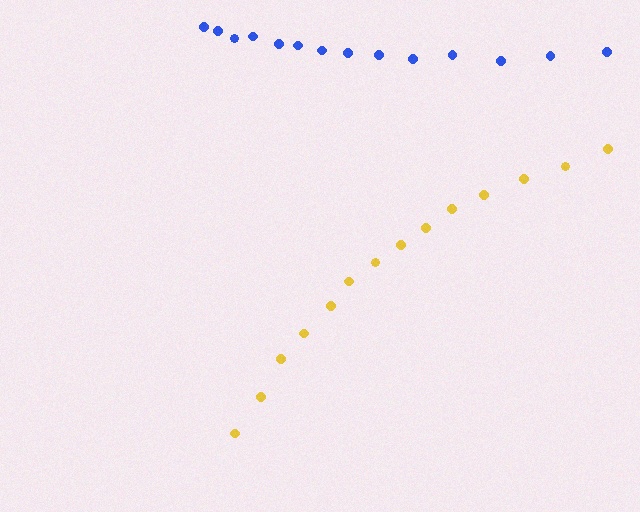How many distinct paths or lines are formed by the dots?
There are 2 distinct paths.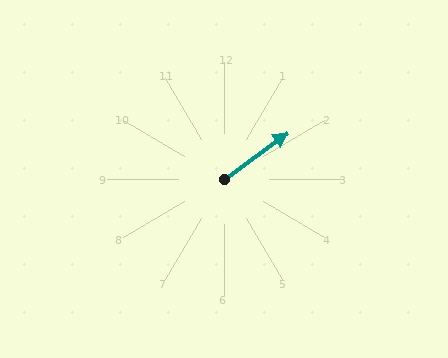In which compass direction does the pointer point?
Northeast.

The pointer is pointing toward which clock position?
Roughly 2 o'clock.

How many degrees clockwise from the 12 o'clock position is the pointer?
Approximately 54 degrees.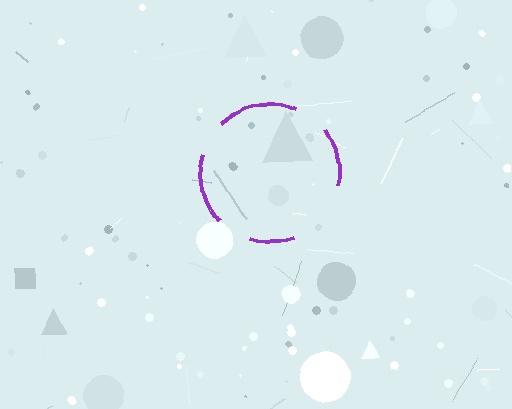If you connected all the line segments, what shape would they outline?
They would outline a circle.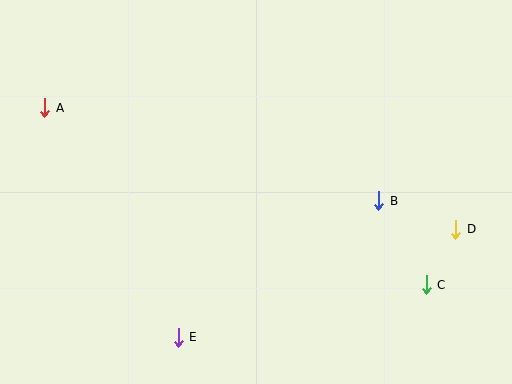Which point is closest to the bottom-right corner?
Point C is closest to the bottom-right corner.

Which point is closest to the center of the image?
Point B at (379, 201) is closest to the center.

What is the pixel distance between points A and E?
The distance between A and E is 265 pixels.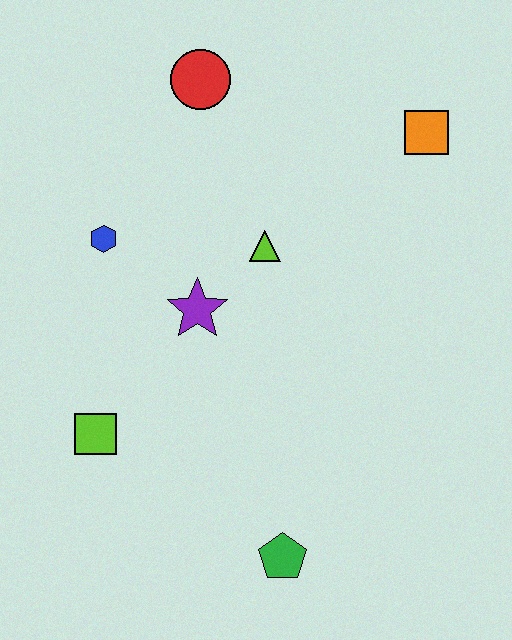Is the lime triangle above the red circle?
No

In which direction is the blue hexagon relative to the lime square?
The blue hexagon is above the lime square.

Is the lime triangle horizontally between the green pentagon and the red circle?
Yes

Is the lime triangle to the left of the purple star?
No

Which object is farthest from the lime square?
The orange square is farthest from the lime square.